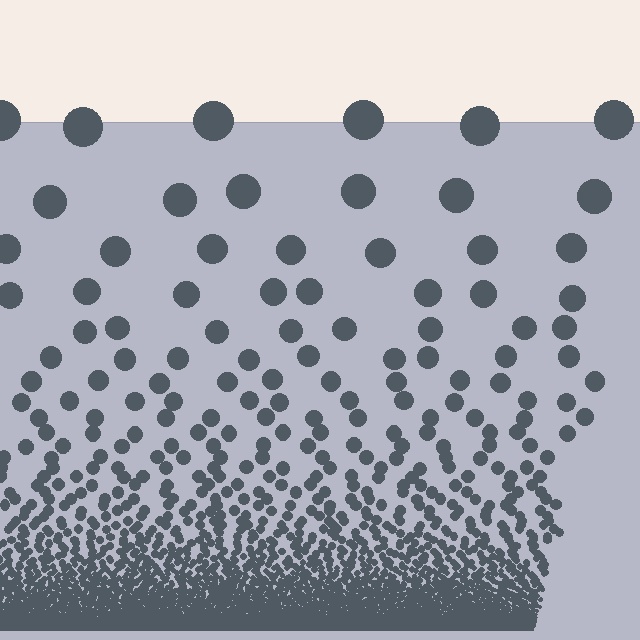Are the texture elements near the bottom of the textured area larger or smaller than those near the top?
Smaller. The gradient is inverted — elements near the bottom are smaller and denser.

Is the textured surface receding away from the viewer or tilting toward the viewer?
The surface appears to tilt toward the viewer. Texture elements get larger and sparser toward the top.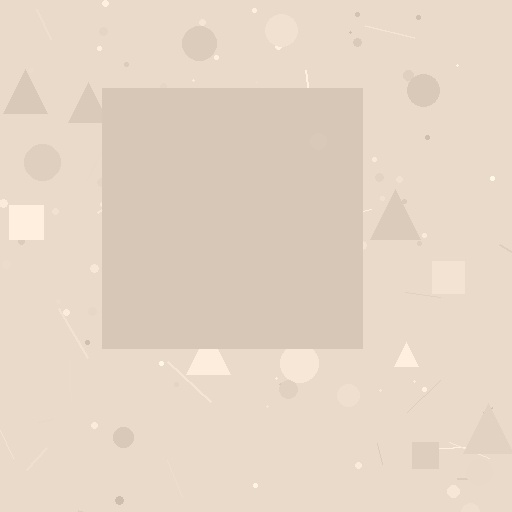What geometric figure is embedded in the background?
A square is embedded in the background.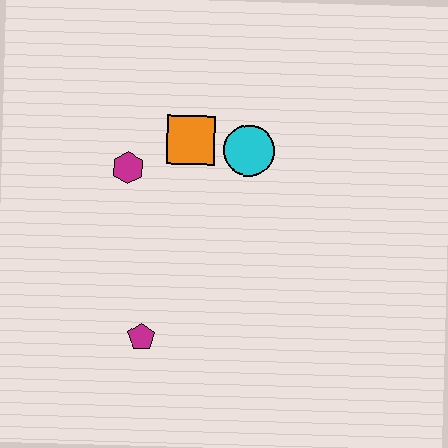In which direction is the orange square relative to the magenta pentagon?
The orange square is above the magenta pentagon.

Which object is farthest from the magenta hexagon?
The magenta pentagon is farthest from the magenta hexagon.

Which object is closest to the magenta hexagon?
The orange square is closest to the magenta hexagon.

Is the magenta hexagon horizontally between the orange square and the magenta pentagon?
No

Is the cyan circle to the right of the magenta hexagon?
Yes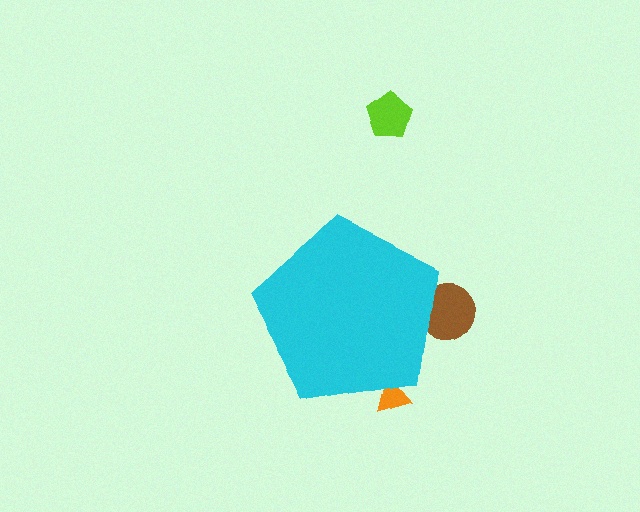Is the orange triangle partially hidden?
Yes, the orange triangle is partially hidden behind the cyan pentagon.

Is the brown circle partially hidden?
Yes, the brown circle is partially hidden behind the cyan pentagon.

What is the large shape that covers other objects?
A cyan pentagon.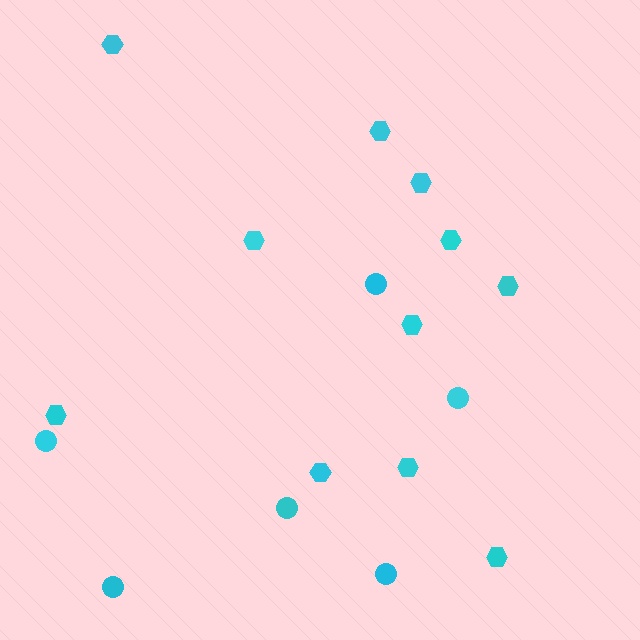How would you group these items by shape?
There are 2 groups: one group of hexagons (11) and one group of circles (6).